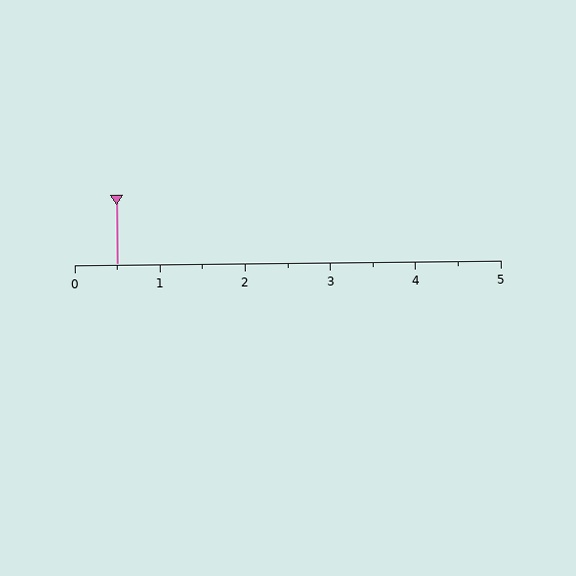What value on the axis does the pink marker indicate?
The marker indicates approximately 0.5.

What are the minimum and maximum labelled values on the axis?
The axis runs from 0 to 5.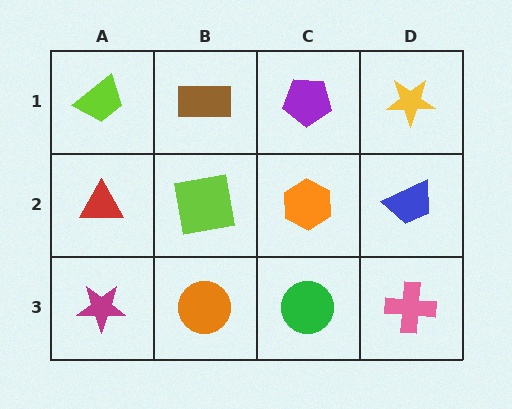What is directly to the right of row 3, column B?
A green circle.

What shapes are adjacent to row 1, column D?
A blue trapezoid (row 2, column D), a purple pentagon (row 1, column C).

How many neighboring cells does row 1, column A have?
2.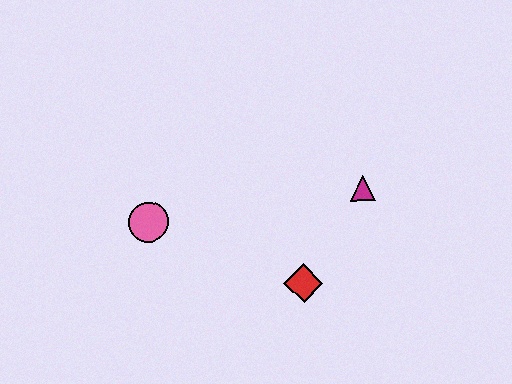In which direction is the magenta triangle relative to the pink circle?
The magenta triangle is to the right of the pink circle.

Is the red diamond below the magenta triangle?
Yes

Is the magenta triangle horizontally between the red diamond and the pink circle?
No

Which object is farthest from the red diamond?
The pink circle is farthest from the red diamond.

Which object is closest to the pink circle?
The red diamond is closest to the pink circle.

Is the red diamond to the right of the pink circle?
Yes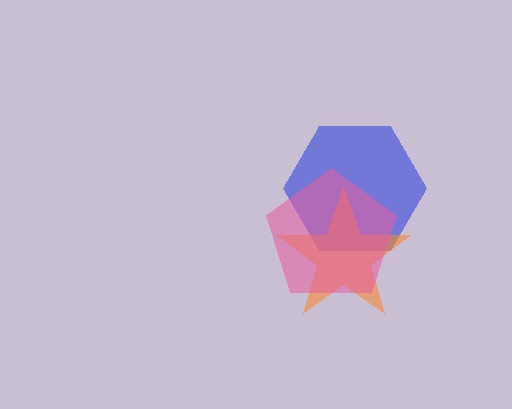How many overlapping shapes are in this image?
There are 3 overlapping shapes in the image.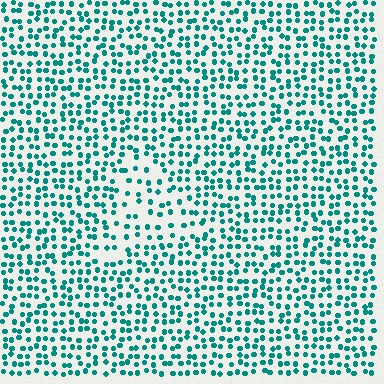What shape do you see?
I see a triangle.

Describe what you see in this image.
The image contains small teal elements arranged at two different densities. A triangle-shaped region is visible where the elements are less densely packed than the surrounding area.